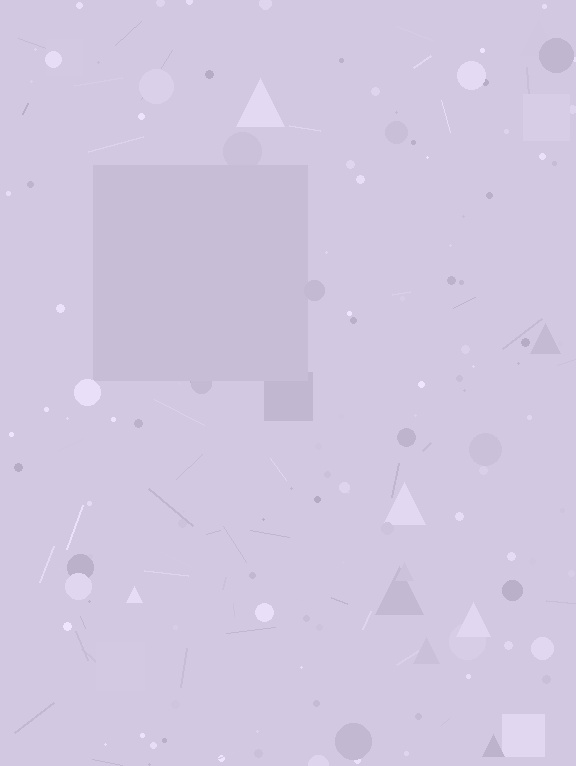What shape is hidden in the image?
A square is hidden in the image.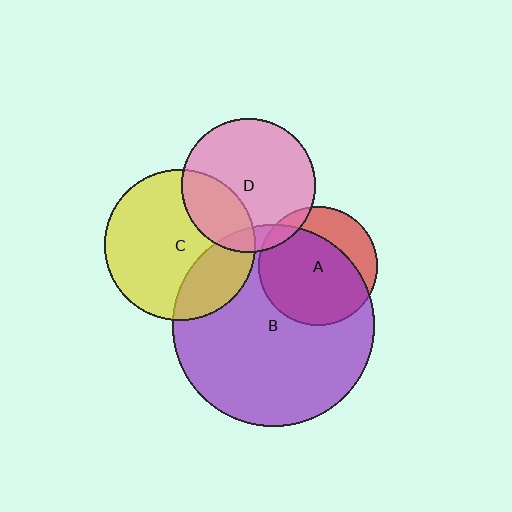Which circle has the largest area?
Circle B (purple).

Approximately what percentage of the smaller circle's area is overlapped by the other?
Approximately 25%.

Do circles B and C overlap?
Yes.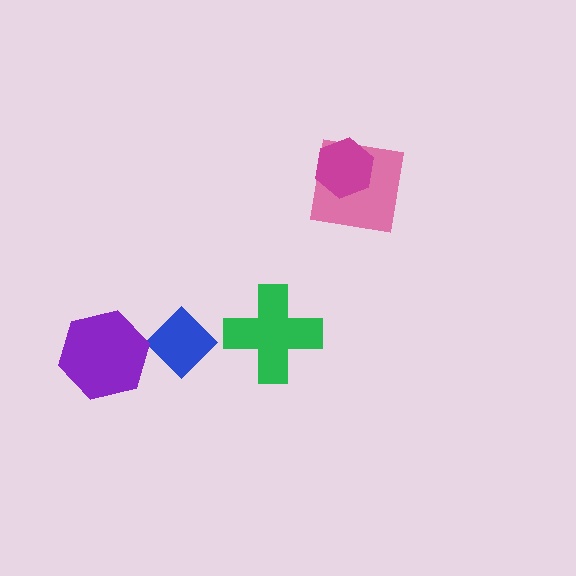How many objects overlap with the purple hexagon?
0 objects overlap with the purple hexagon.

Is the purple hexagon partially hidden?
No, no other shape covers it.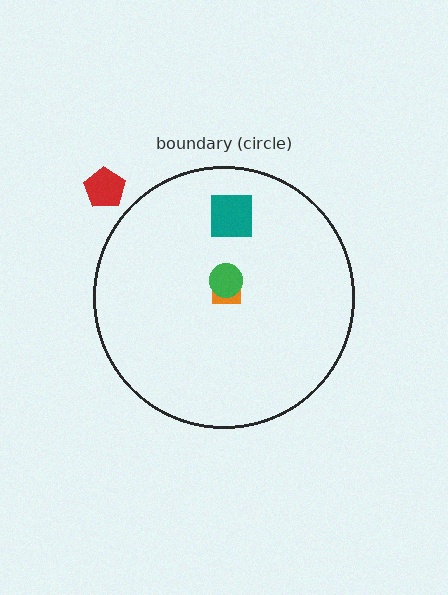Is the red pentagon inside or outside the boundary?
Outside.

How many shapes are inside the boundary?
3 inside, 1 outside.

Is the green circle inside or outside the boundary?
Inside.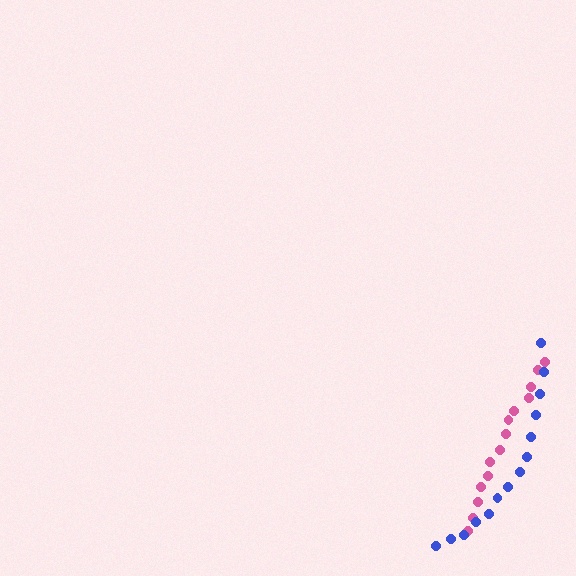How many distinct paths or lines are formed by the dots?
There are 2 distinct paths.